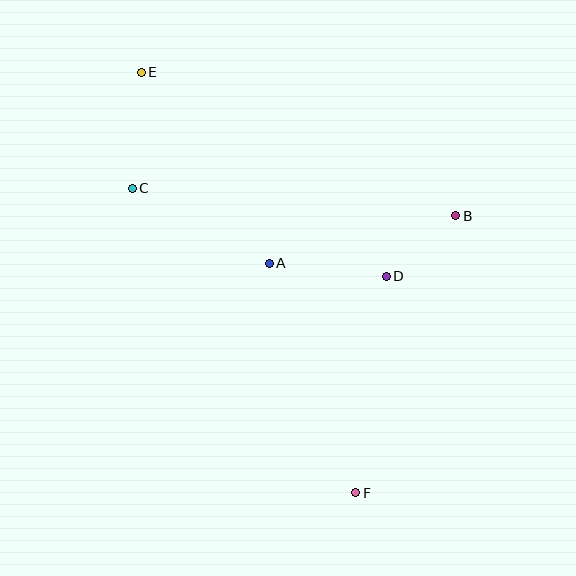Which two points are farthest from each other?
Points E and F are farthest from each other.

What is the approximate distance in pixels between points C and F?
The distance between C and F is approximately 378 pixels.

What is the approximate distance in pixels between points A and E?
The distance between A and E is approximately 230 pixels.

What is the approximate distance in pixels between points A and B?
The distance between A and B is approximately 192 pixels.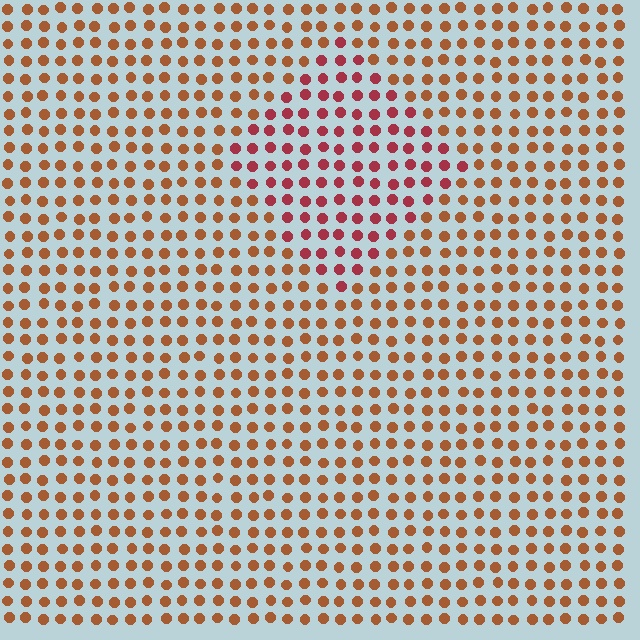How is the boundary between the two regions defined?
The boundary is defined purely by a slight shift in hue (about 33 degrees). Spacing, size, and orientation are identical on both sides.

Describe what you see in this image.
The image is filled with small brown elements in a uniform arrangement. A diamond-shaped region is visible where the elements are tinted to a slightly different hue, forming a subtle color boundary.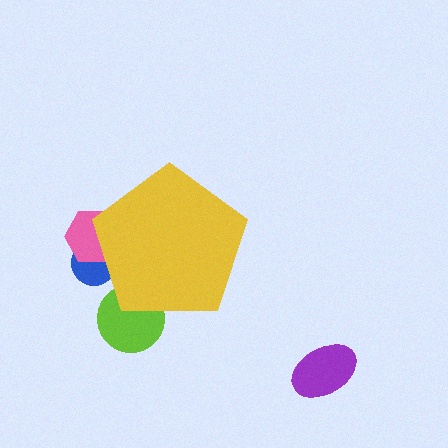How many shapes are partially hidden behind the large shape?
3 shapes are partially hidden.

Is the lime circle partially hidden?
Yes, the lime circle is partially hidden behind the yellow pentagon.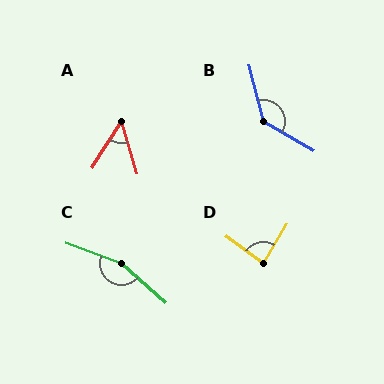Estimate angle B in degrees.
Approximately 134 degrees.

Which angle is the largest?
C, at approximately 159 degrees.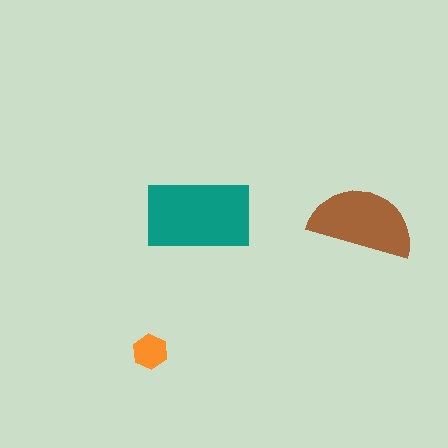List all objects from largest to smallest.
The teal rectangle, the brown semicircle, the orange hexagon.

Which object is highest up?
The teal rectangle is topmost.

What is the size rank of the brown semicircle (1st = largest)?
2nd.